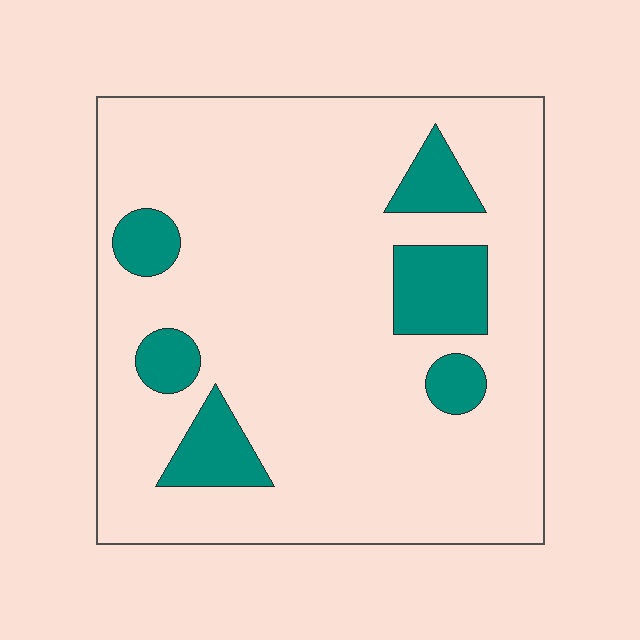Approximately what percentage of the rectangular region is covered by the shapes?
Approximately 15%.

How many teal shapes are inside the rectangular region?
6.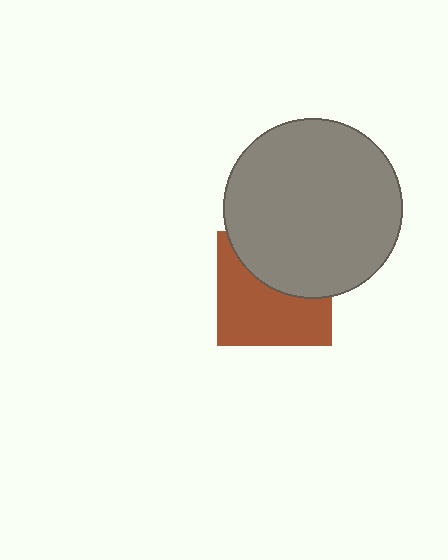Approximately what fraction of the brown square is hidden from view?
Roughly 43% of the brown square is hidden behind the gray circle.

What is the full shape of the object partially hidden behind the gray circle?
The partially hidden object is a brown square.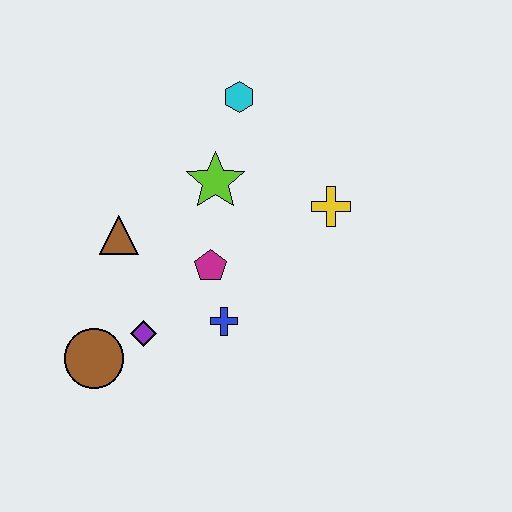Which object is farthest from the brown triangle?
The yellow cross is farthest from the brown triangle.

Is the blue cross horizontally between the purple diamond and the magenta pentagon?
No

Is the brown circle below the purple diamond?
Yes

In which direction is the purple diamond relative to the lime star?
The purple diamond is below the lime star.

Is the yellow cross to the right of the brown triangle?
Yes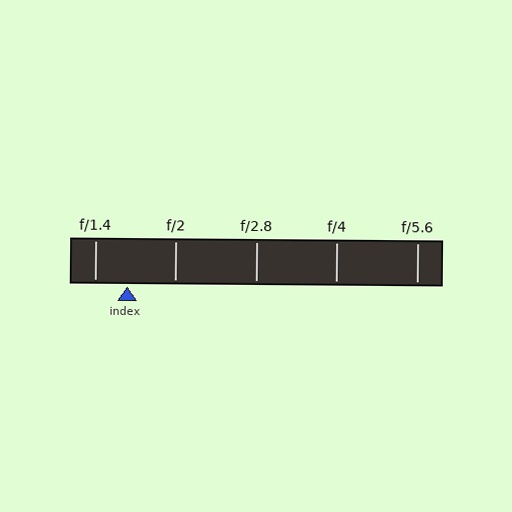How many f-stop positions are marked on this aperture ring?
There are 5 f-stop positions marked.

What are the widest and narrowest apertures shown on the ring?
The widest aperture shown is f/1.4 and the narrowest is f/5.6.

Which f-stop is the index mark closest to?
The index mark is closest to f/1.4.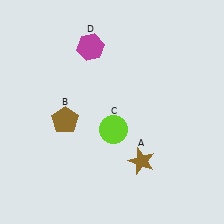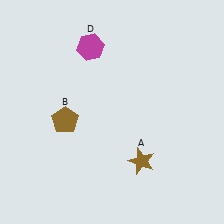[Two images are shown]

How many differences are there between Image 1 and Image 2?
There is 1 difference between the two images.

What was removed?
The lime circle (C) was removed in Image 2.